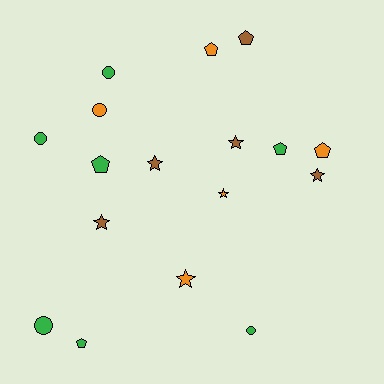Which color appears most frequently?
Green, with 7 objects.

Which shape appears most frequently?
Pentagon, with 6 objects.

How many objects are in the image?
There are 17 objects.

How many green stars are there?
There are no green stars.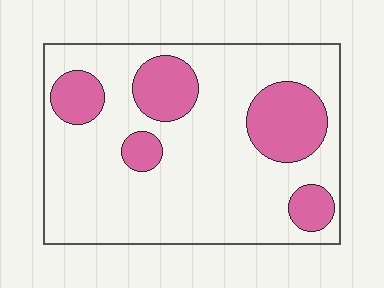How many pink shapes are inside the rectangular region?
5.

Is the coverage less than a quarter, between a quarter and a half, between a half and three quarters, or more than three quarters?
Less than a quarter.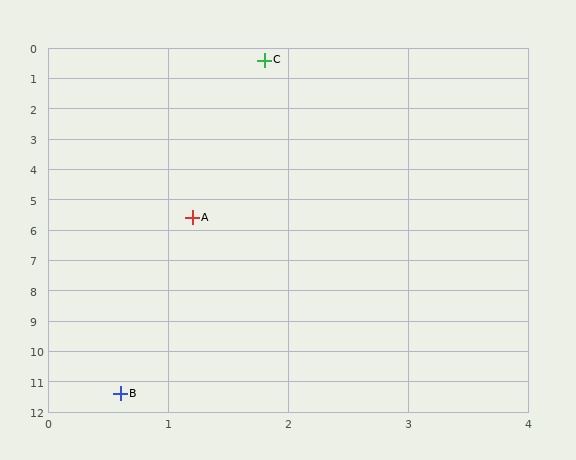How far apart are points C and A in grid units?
Points C and A are about 5.2 grid units apart.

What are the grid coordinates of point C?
Point C is at approximately (1.8, 0.4).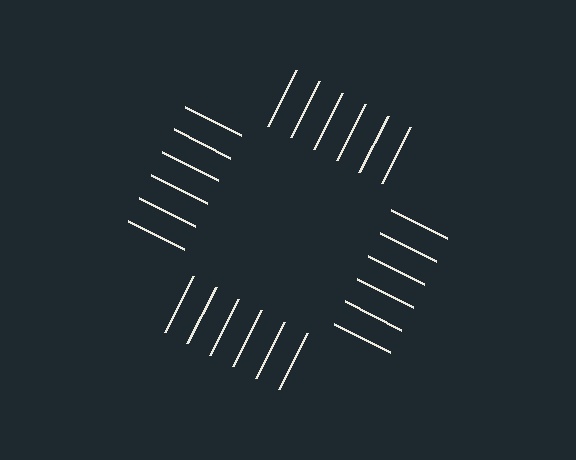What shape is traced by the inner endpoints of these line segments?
An illusory square — the line segments terminate on its edges but no continuous stroke is drawn.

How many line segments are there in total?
24 — 6 along each of the 4 edges.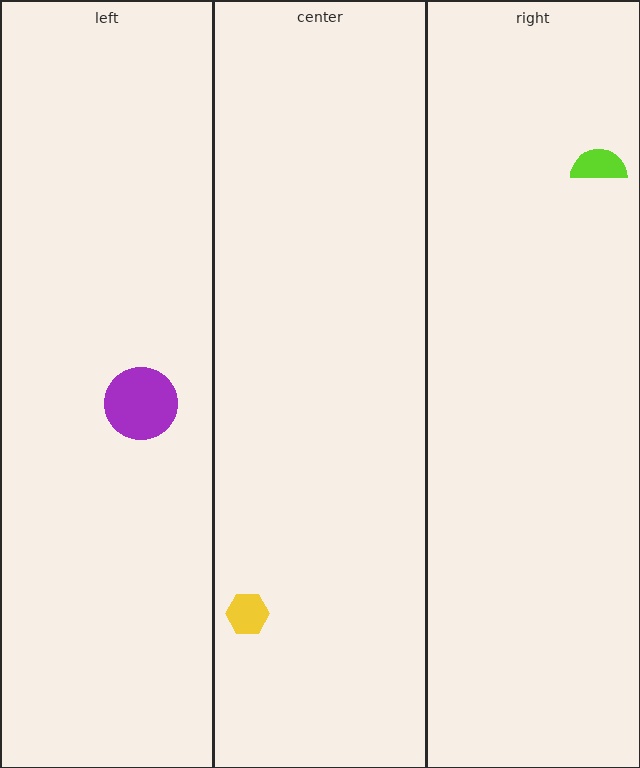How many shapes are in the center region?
1.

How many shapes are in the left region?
1.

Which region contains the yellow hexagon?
The center region.